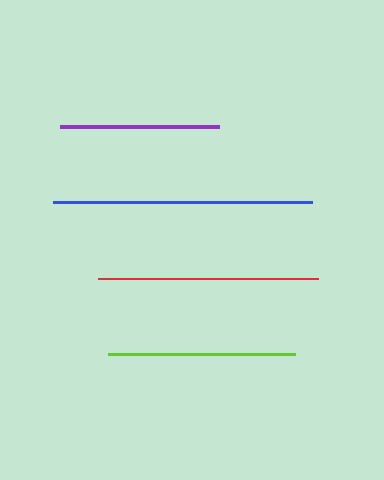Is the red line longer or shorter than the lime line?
The red line is longer than the lime line.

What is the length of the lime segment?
The lime segment is approximately 187 pixels long.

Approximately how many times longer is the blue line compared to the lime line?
The blue line is approximately 1.4 times the length of the lime line.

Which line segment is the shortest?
The purple line is the shortest at approximately 160 pixels.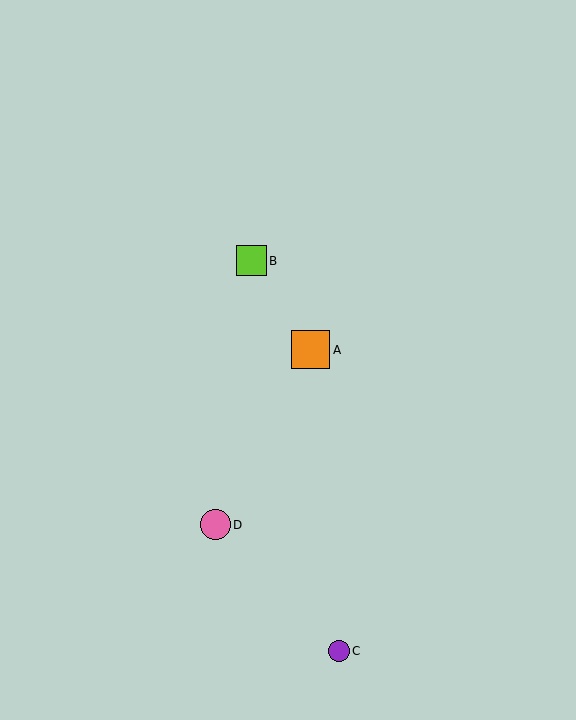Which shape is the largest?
The orange square (labeled A) is the largest.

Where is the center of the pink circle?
The center of the pink circle is at (216, 525).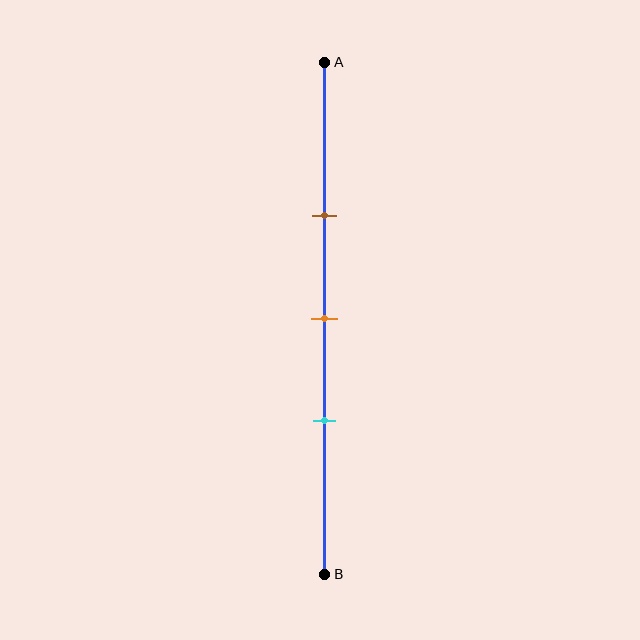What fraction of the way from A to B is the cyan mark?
The cyan mark is approximately 70% (0.7) of the way from A to B.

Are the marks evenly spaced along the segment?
Yes, the marks are approximately evenly spaced.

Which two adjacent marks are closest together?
The orange and cyan marks are the closest adjacent pair.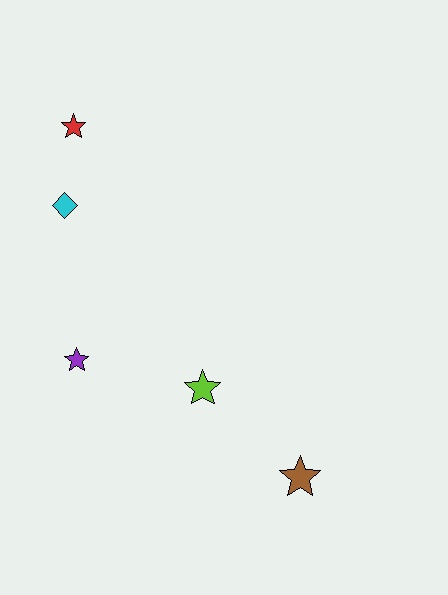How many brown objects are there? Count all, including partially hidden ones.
There is 1 brown object.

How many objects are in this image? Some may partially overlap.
There are 5 objects.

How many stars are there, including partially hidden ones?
There are 4 stars.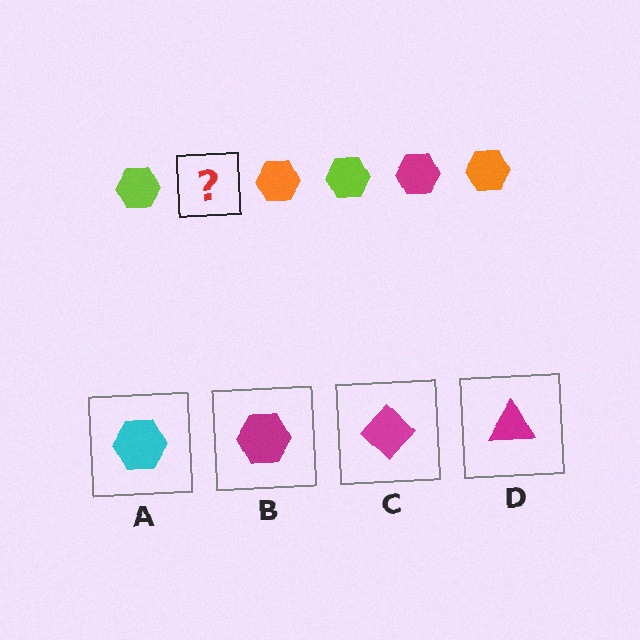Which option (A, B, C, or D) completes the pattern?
B.